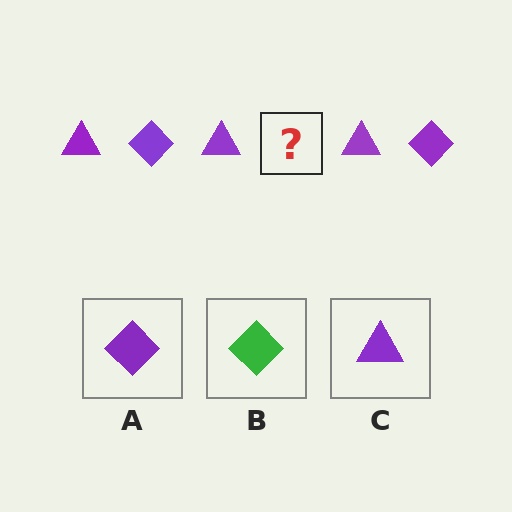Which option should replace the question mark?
Option A.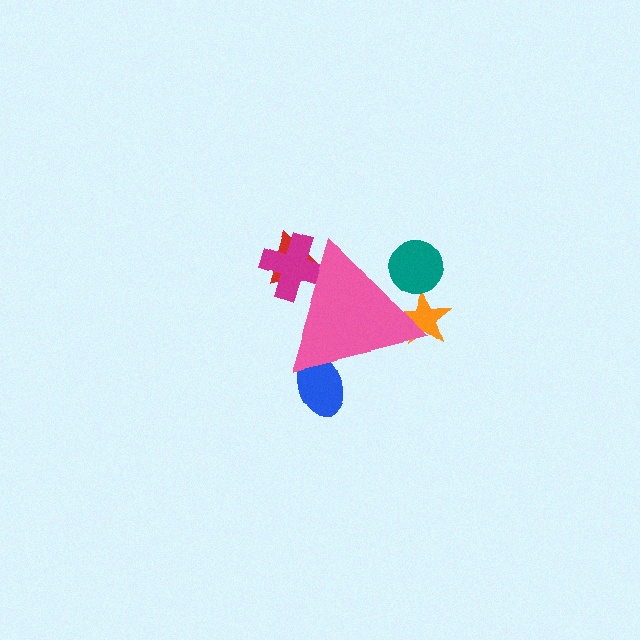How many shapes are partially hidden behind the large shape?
5 shapes are partially hidden.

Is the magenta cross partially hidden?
Yes, the magenta cross is partially hidden behind the pink triangle.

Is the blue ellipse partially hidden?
Yes, the blue ellipse is partially hidden behind the pink triangle.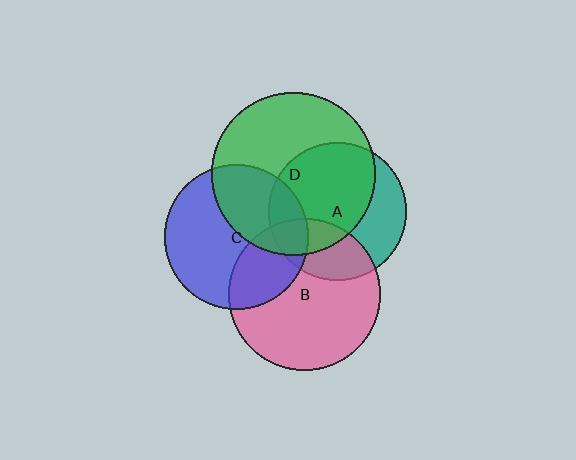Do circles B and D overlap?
Yes.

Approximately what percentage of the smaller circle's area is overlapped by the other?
Approximately 15%.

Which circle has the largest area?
Circle D (green).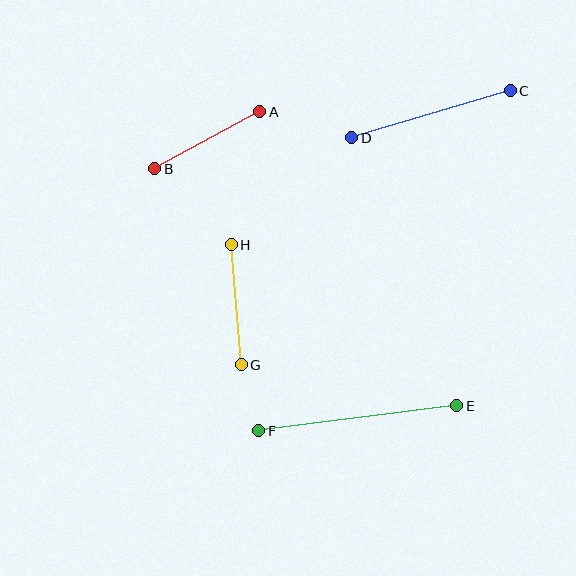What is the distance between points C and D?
The distance is approximately 165 pixels.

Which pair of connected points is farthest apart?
Points E and F are farthest apart.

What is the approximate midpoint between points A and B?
The midpoint is at approximately (207, 140) pixels.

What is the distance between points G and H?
The distance is approximately 121 pixels.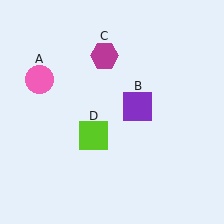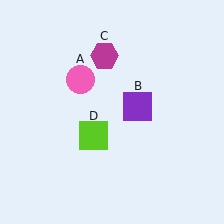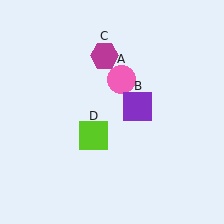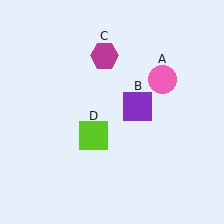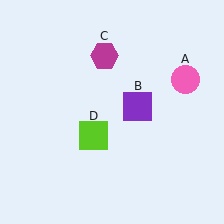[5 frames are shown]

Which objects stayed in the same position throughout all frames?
Purple square (object B) and magenta hexagon (object C) and lime square (object D) remained stationary.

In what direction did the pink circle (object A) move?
The pink circle (object A) moved right.